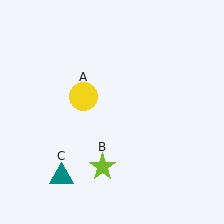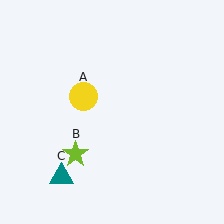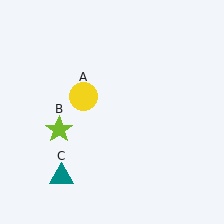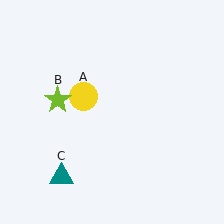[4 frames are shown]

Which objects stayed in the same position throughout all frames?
Yellow circle (object A) and teal triangle (object C) remained stationary.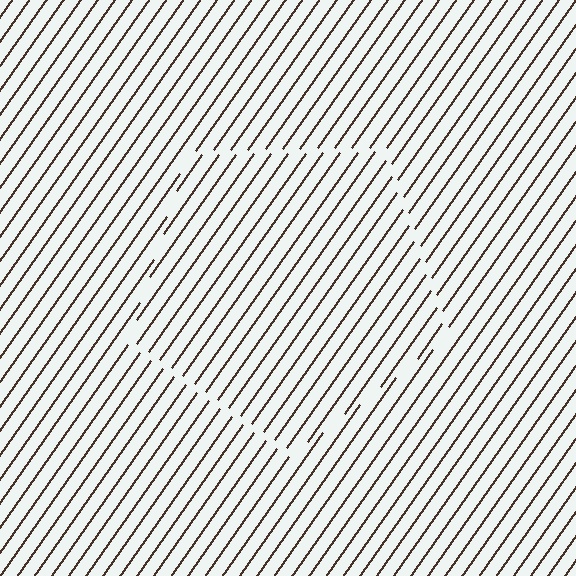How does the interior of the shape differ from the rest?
The interior of the shape contains the same grating, shifted by half a period — the contour is defined by the phase discontinuity where line-ends from the inner and outer gratings abut.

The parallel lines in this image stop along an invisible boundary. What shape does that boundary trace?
An illusory pentagon. The interior of the shape contains the same grating, shifted by half a period — the contour is defined by the phase discontinuity where line-ends from the inner and outer gratings abut.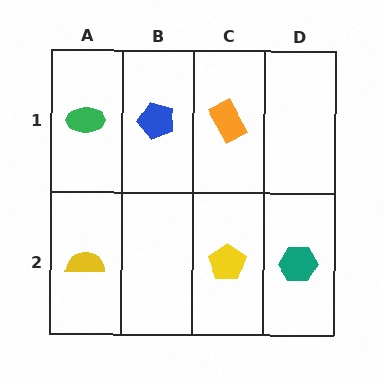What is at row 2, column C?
A yellow pentagon.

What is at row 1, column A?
A green ellipse.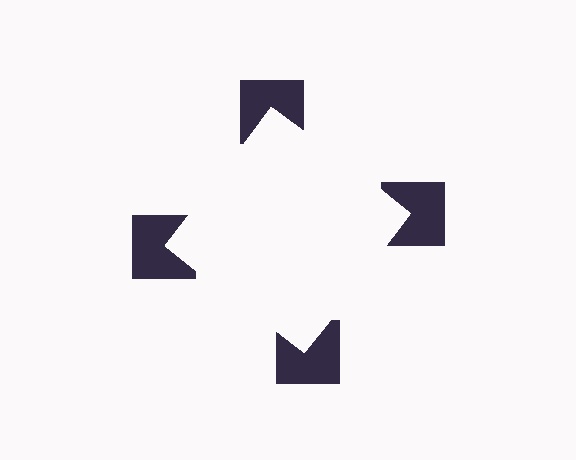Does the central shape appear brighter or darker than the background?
It typically appears slightly brighter than the background, even though no actual brightness change is drawn.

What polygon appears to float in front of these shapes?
An illusory square — its edges are inferred from the aligned wedge cuts in the notched squares, not physically drawn.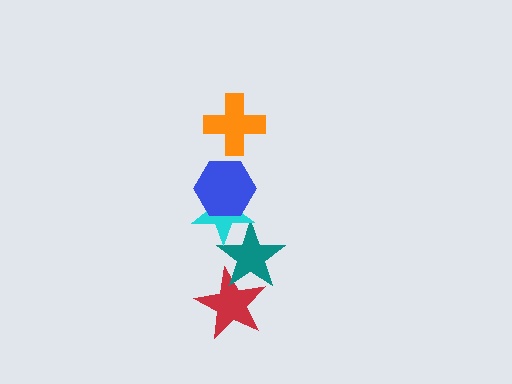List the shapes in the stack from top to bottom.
From top to bottom: the orange cross, the blue hexagon, the cyan star, the teal star, the red star.